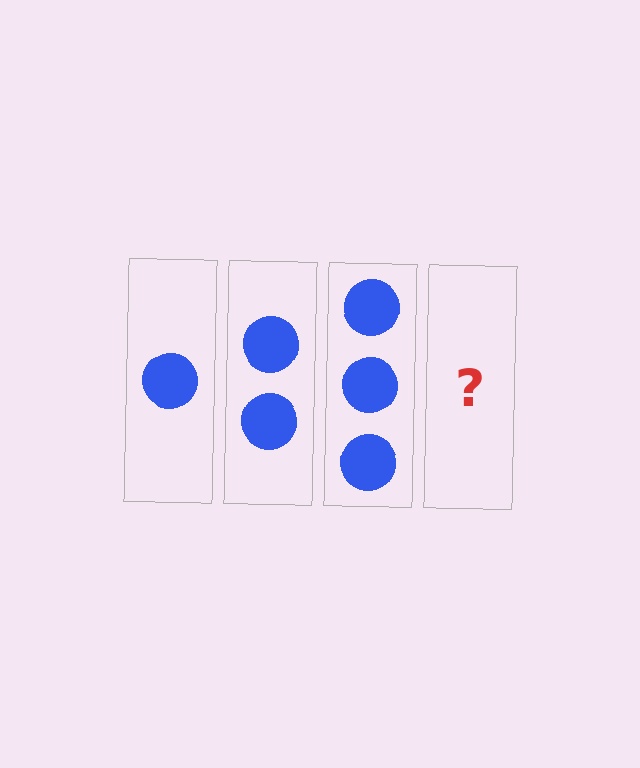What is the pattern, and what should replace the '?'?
The pattern is that each step adds one more circle. The '?' should be 4 circles.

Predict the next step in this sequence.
The next step is 4 circles.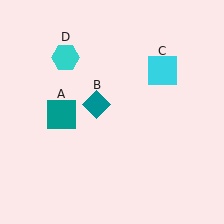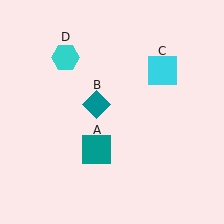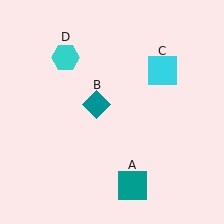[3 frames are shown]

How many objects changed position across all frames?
1 object changed position: teal square (object A).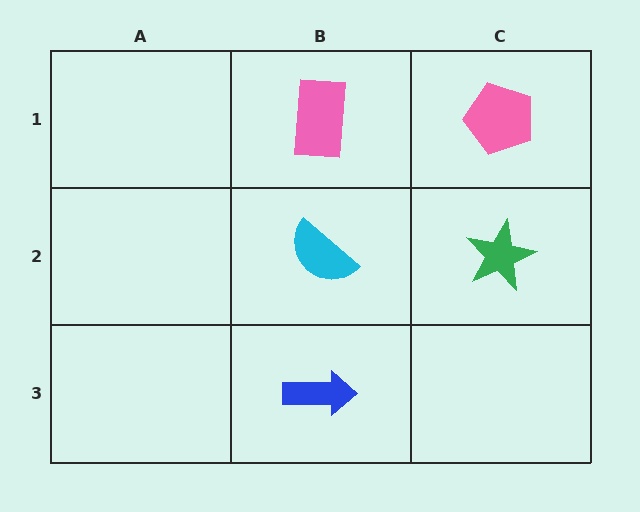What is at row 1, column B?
A pink rectangle.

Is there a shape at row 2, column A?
No, that cell is empty.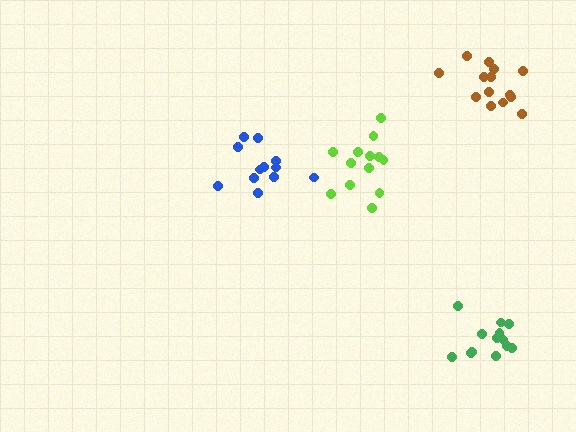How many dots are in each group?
Group 1: 13 dots, Group 2: 12 dots, Group 3: 13 dots, Group 4: 14 dots (52 total).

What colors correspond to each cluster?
The clusters are colored: green, blue, lime, brown.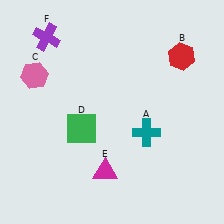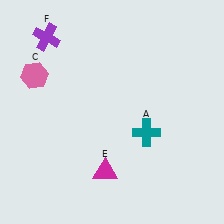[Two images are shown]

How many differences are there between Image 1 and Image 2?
There are 2 differences between the two images.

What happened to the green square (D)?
The green square (D) was removed in Image 2. It was in the bottom-left area of Image 1.